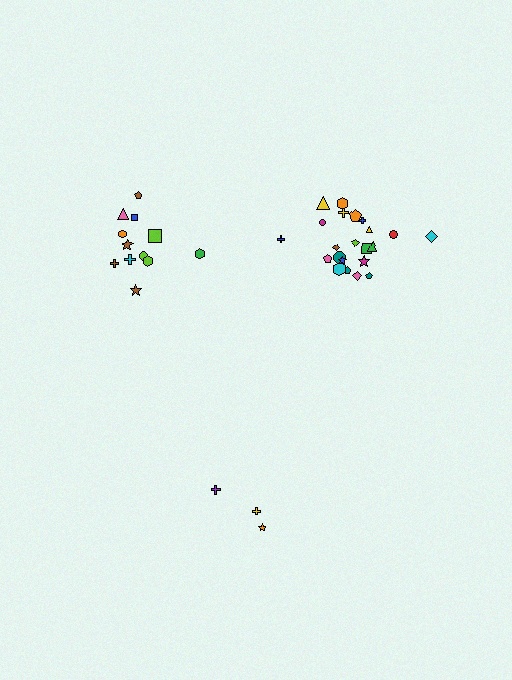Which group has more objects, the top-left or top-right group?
The top-right group.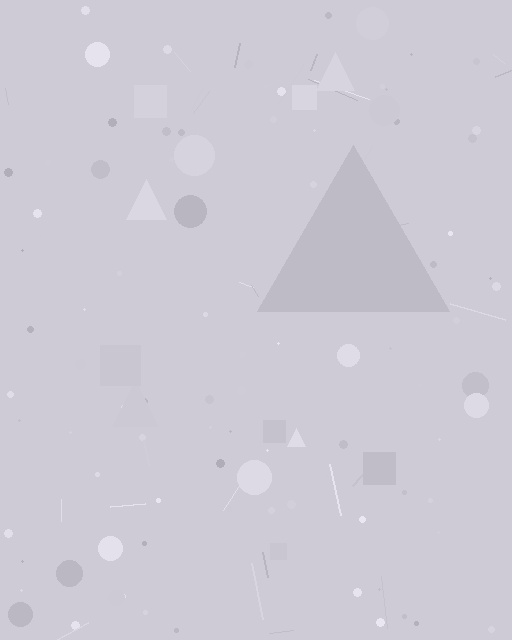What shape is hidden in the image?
A triangle is hidden in the image.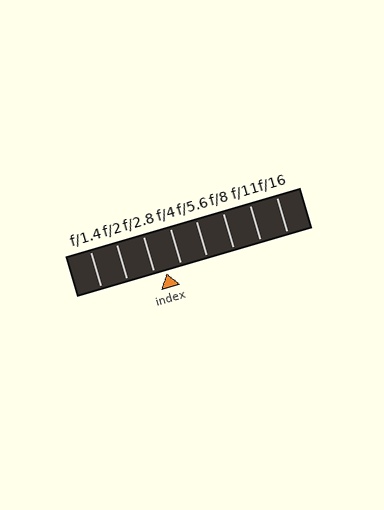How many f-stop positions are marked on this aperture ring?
There are 8 f-stop positions marked.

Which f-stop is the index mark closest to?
The index mark is closest to f/2.8.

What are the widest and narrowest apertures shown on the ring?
The widest aperture shown is f/1.4 and the narrowest is f/16.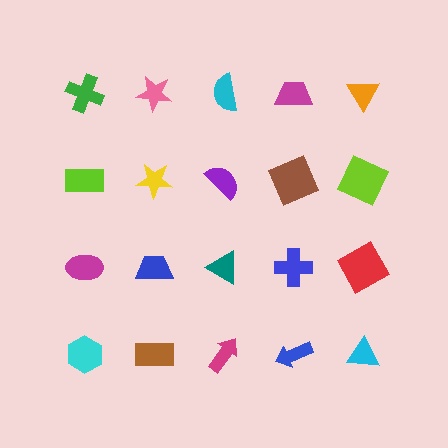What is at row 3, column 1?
A magenta ellipse.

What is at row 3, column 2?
A blue trapezoid.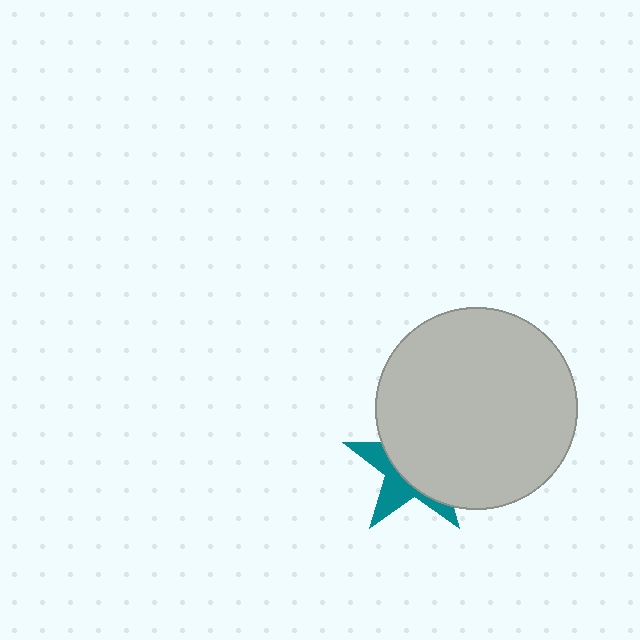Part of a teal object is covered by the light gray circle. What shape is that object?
It is a star.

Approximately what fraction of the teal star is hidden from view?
Roughly 64% of the teal star is hidden behind the light gray circle.